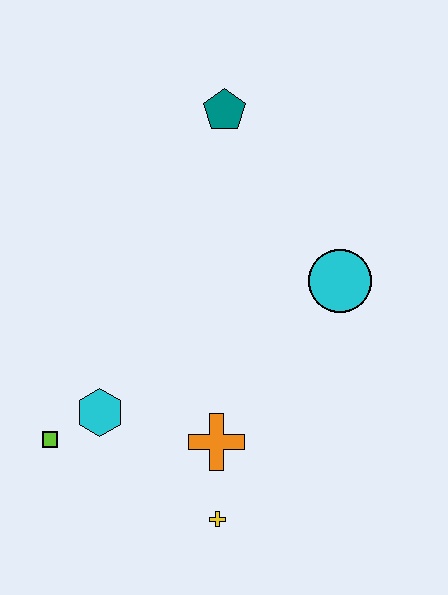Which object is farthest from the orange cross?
The teal pentagon is farthest from the orange cross.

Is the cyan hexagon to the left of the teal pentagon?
Yes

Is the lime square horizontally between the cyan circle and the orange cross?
No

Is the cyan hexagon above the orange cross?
Yes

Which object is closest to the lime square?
The cyan hexagon is closest to the lime square.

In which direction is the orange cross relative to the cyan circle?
The orange cross is below the cyan circle.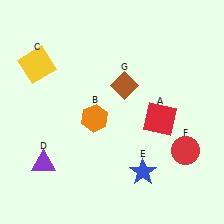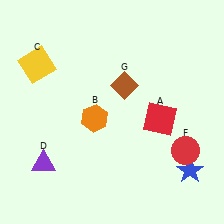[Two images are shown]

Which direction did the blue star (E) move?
The blue star (E) moved right.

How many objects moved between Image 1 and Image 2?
1 object moved between the two images.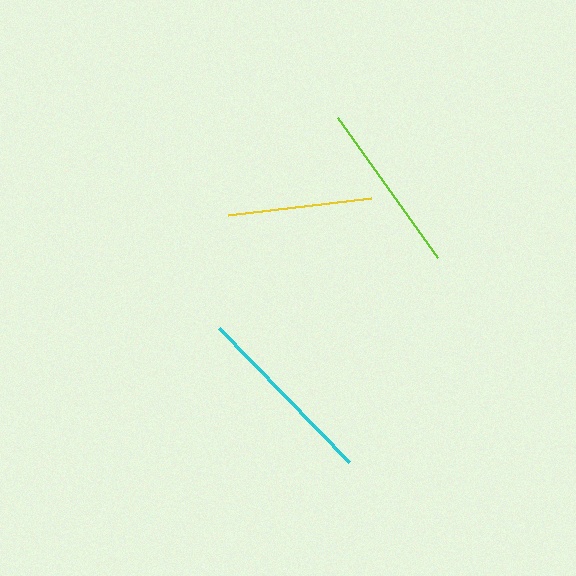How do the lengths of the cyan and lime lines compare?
The cyan and lime lines are approximately the same length.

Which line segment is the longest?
The cyan line is the longest at approximately 187 pixels.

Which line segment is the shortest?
The yellow line is the shortest at approximately 144 pixels.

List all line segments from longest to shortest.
From longest to shortest: cyan, lime, yellow.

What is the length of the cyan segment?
The cyan segment is approximately 187 pixels long.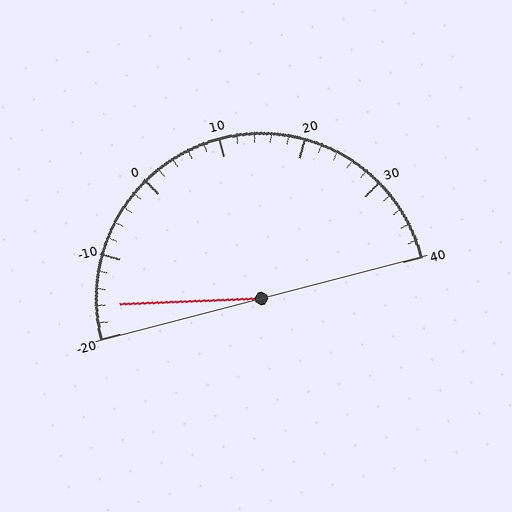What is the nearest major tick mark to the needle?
The nearest major tick mark is -20.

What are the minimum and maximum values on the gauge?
The gauge ranges from -20 to 40.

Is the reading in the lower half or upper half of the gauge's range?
The reading is in the lower half of the range (-20 to 40).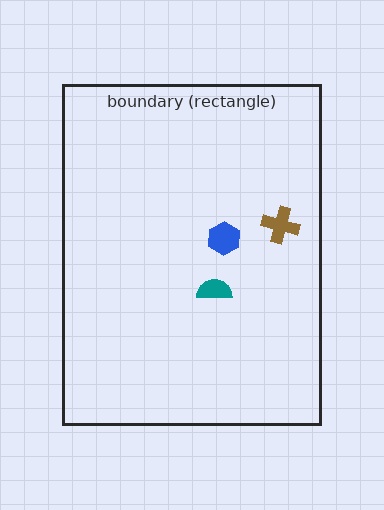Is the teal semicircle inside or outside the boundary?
Inside.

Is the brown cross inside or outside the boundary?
Inside.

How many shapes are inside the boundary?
3 inside, 0 outside.